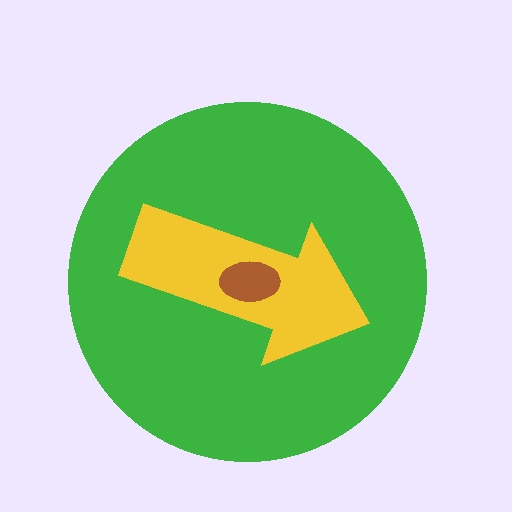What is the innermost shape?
The brown ellipse.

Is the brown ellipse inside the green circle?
Yes.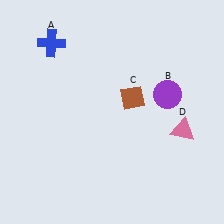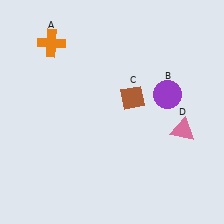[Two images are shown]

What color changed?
The cross (A) changed from blue in Image 1 to orange in Image 2.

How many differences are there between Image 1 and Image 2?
There is 1 difference between the two images.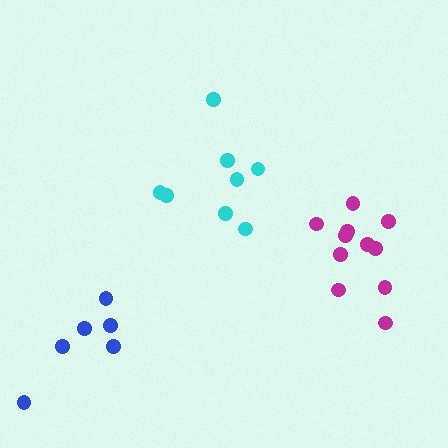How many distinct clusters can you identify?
There are 3 distinct clusters.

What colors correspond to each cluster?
The clusters are colored: cyan, magenta, blue.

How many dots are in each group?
Group 1: 8 dots, Group 2: 11 dots, Group 3: 6 dots (25 total).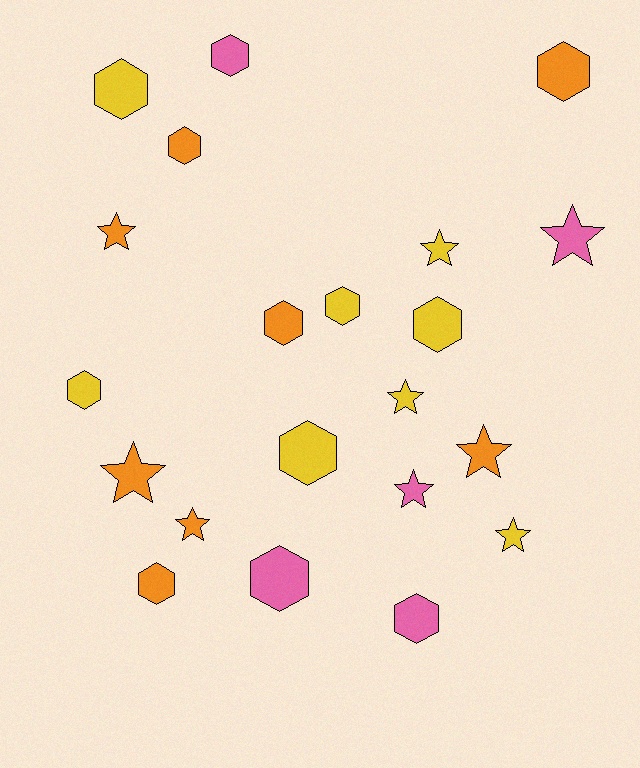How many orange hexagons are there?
There are 4 orange hexagons.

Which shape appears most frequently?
Hexagon, with 12 objects.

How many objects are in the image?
There are 21 objects.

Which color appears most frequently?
Yellow, with 8 objects.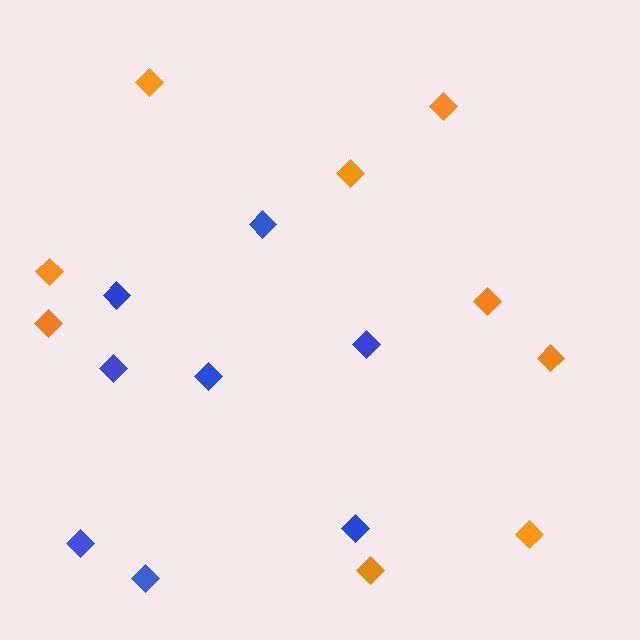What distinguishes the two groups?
There are 2 groups: one group of blue diamonds (8) and one group of orange diamonds (9).